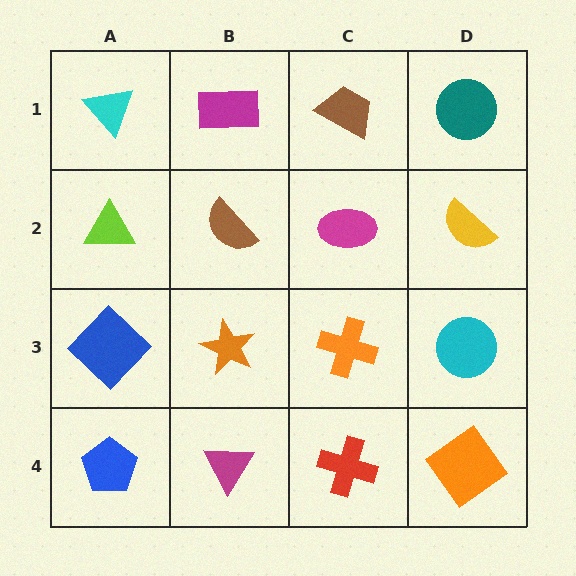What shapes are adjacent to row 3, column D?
A yellow semicircle (row 2, column D), an orange diamond (row 4, column D), an orange cross (row 3, column C).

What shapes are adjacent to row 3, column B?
A brown semicircle (row 2, column B), a magenta triangle (row 4, column B), a blue diamond (row 3, column A), an orange cross (row 3, column C).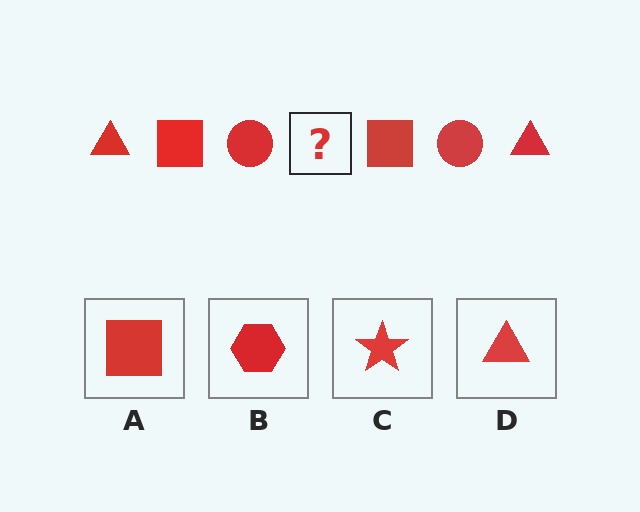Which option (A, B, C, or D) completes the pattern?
D.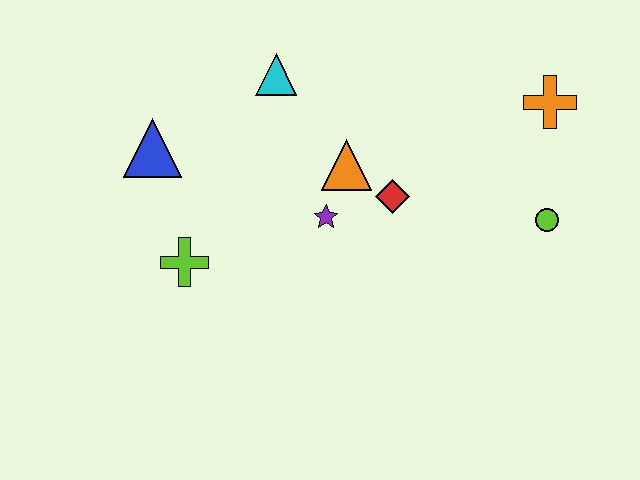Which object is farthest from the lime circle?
The blue triangle is farthest from the lime circle.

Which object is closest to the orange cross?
The lime circle is closest to the orange cross.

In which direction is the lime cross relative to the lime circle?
The lime cross is to the left of the lime circle.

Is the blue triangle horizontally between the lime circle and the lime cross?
No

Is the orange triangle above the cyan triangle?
No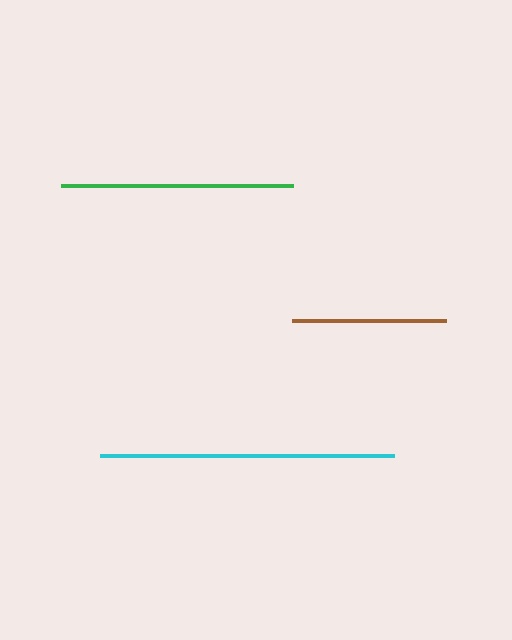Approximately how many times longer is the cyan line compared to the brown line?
The cyan line is approximately 1.9 times the length of the brown line.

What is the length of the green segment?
The green segment is approximately 232 pixels long.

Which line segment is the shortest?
The brown line is the shortest at approximately 154 pixels.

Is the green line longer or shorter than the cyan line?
The cyan line is longer than the green line.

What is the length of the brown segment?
The brown segment is approximately 154 pixels long.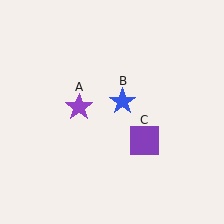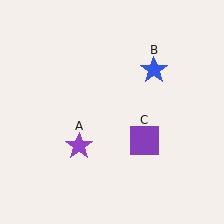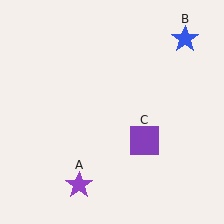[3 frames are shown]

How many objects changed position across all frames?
2 objects changed position: purple star (object A), blue star (object B).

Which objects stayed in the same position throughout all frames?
Purple square (object C) remained stationary.